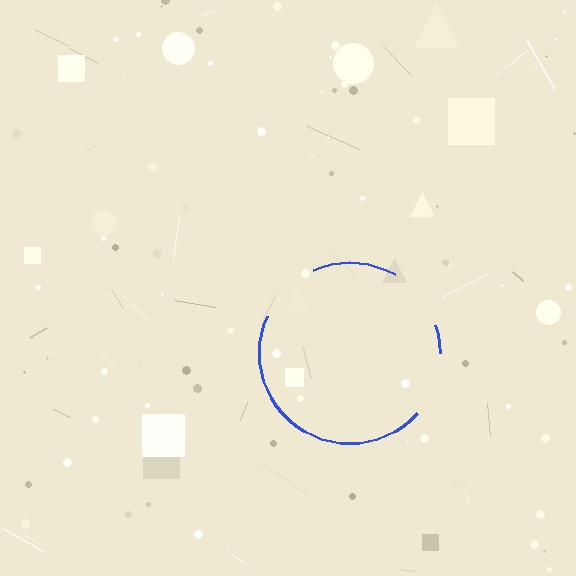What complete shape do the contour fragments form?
The contour fragments form a circle.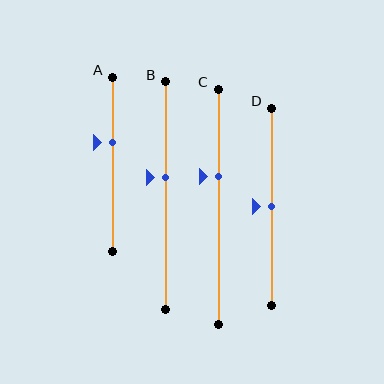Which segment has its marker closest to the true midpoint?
Segment D has its marker closest to the true midpoint.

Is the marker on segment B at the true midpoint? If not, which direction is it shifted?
No, the marker on segment B is shifted upward by about 8% of the segment length.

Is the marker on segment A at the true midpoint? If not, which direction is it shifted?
No, the marker on segment A is shifted upward by about 12% of the segment length.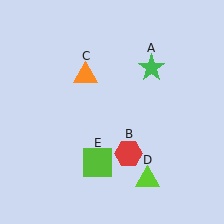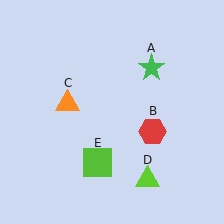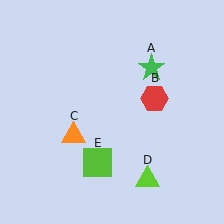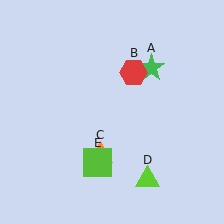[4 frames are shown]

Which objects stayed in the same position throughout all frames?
Green star (object A) and lime triangle (object D) and lime square (object E) remained stationary.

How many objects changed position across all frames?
2 objects changed position: red hexagon (object B), orange triangle (object C).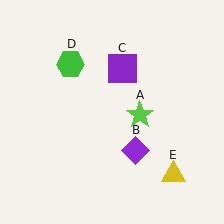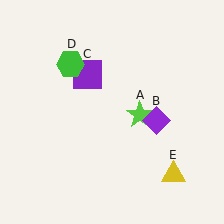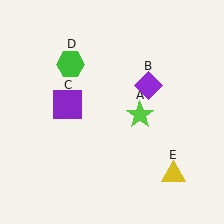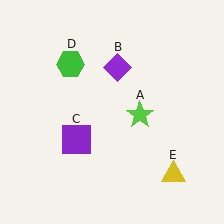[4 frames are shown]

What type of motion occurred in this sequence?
The purple diamond (object B), purple square (object C) rotated counterclockwise around the center of the scene.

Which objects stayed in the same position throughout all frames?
Lime star (object A) and green hexagon (object D) and yellow triangle (object E) remained stationary.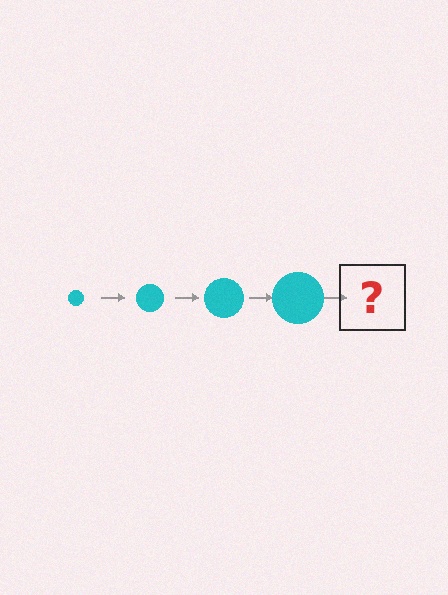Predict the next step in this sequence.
The next step is a cyan circle, larger than the previous one.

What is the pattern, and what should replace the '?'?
The pattern is that the circle gets progressively larger each step. The '?' should be a cyan circle, larger than the previous one.